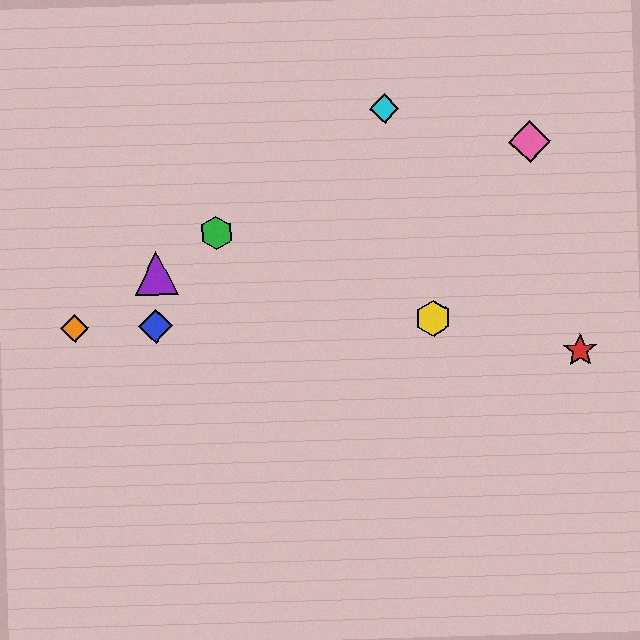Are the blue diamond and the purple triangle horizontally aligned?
No, the blue diamond is at y≈326 and the purple triangle is at y≈273.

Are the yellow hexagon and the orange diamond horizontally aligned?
Yes, both are at y≈318.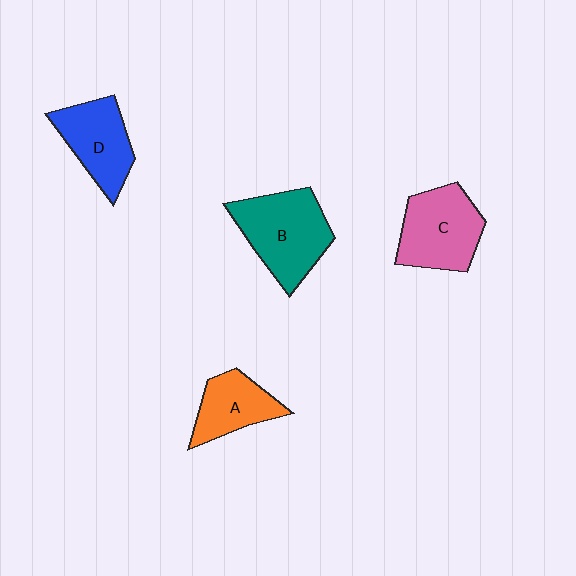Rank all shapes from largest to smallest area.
From largest to smallest: B (teal), C (pink), D (blue), A (orange).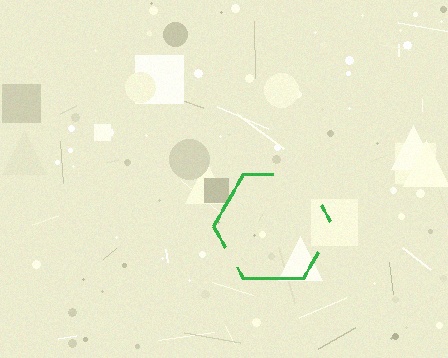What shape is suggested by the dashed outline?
The dashed outline suggests a hexagon.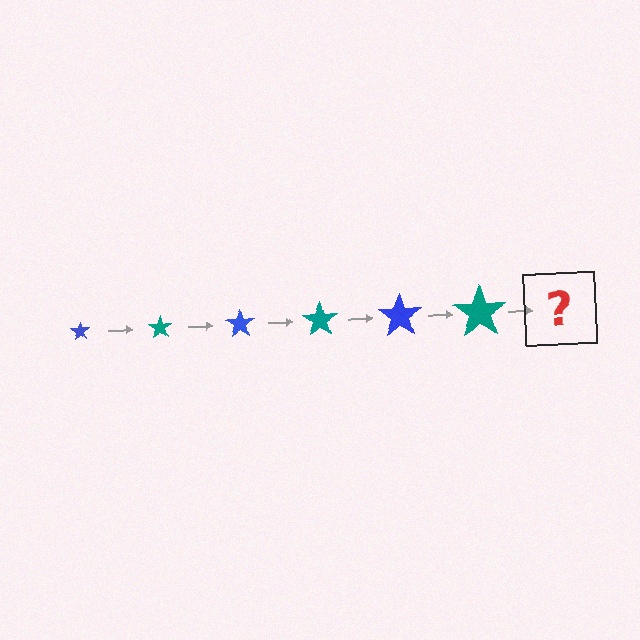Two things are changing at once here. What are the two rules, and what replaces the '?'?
The two rules are that the star grows larger each step and the color cycles through blue and teal. The '?' should be a blue star, larger than the previous one.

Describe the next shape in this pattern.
It should be a blue star, larger than the previous one.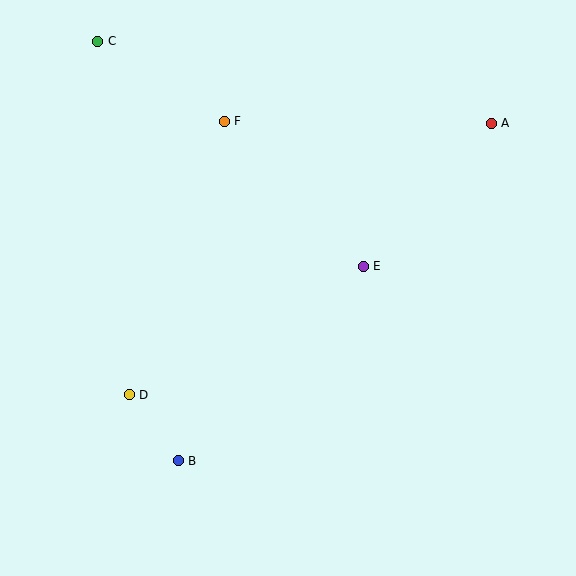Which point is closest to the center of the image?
Point E at (363, 266) is closest to the center.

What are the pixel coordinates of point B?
Point B is at (178, 461).